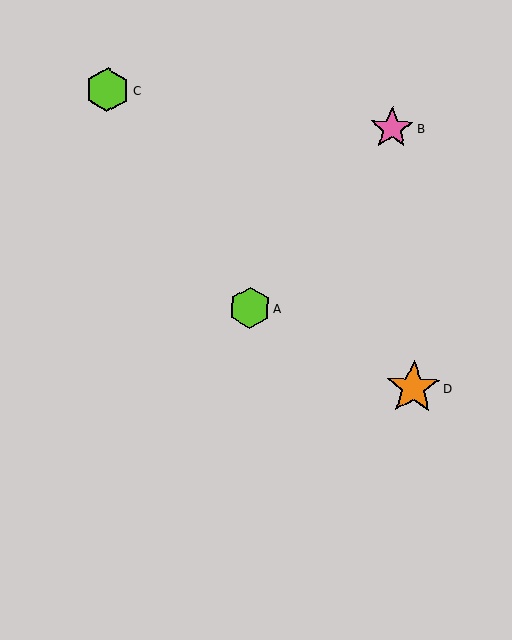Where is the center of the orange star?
The center of the orange star is at (413, 388).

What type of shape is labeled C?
Shape C is a lime hexagon.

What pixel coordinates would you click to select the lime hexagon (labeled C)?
Click at (108, 90) to select the lime hexagon C.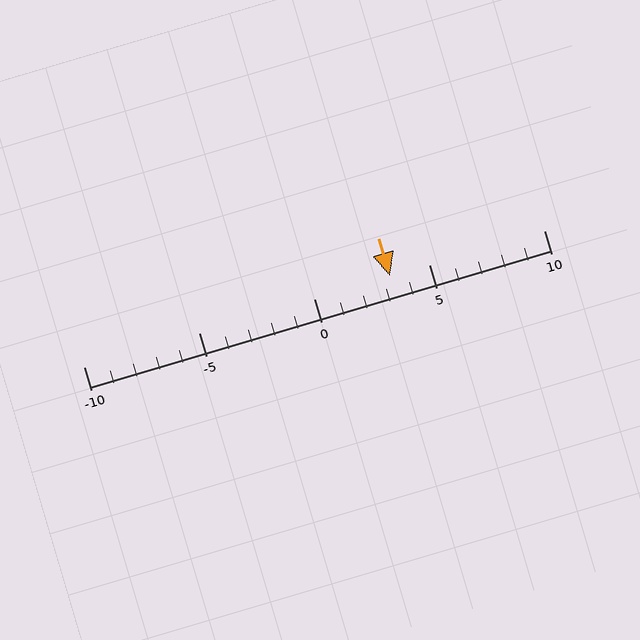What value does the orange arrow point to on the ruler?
The orange arrow points to approximately 3.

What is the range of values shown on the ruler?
The ruler shows values from -10 to 10.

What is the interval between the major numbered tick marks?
The major tick marks are spaced 5 units apart.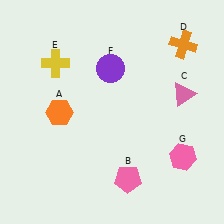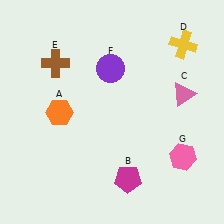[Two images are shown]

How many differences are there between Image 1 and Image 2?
There are 3 differences between the two images.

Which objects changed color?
B changed from pink to magenta. D changed from orange to yellow. E changed from yellow to brown.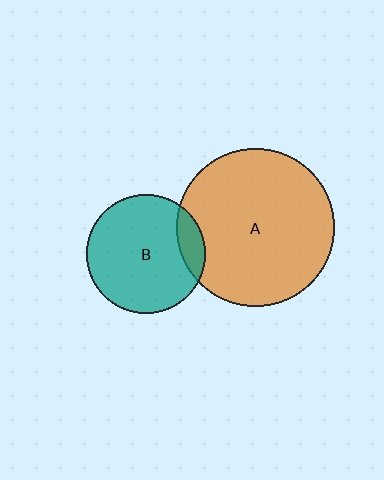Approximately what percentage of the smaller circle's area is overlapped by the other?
Approximately 10%.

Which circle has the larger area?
Circle A (orange).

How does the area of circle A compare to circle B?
Approximately 1.7 times.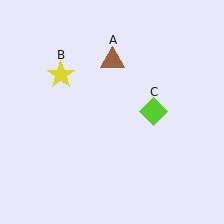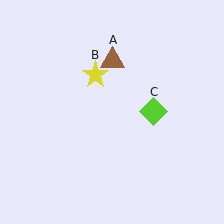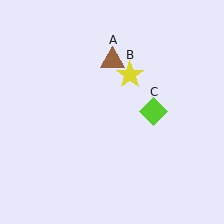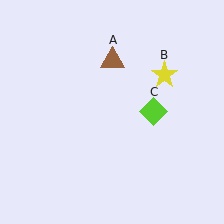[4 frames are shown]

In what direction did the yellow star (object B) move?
The yellow star (object B) moved right.